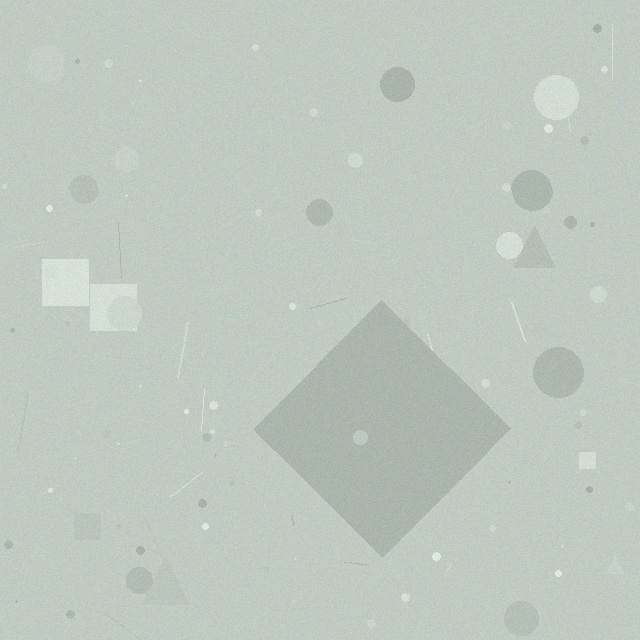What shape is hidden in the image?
A diamond is hidden in the image.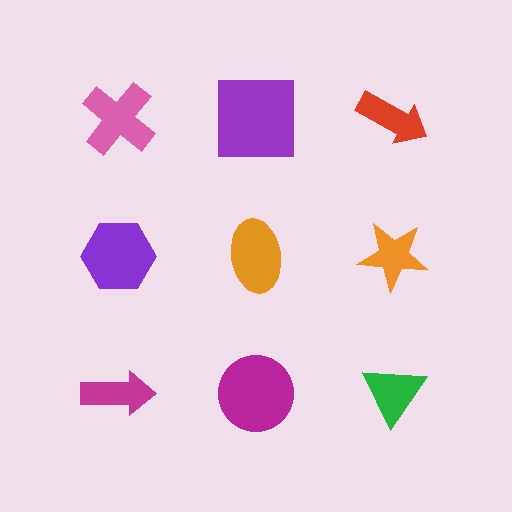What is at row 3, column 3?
A green triangle.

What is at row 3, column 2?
A magenta circle.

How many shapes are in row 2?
3 shapes.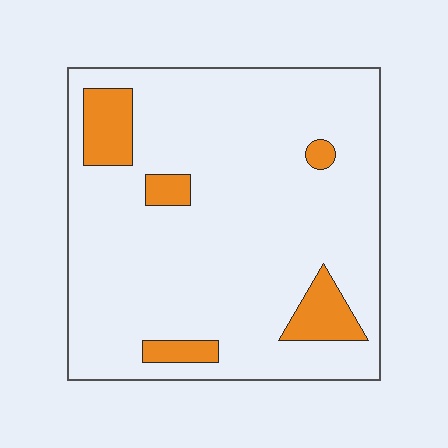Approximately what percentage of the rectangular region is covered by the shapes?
Approximately 10%.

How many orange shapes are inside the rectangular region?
5.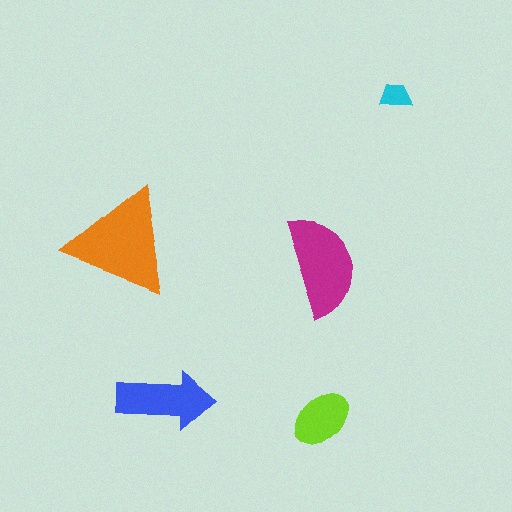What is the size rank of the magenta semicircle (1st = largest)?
2nd.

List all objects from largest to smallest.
The orange triangle, the magenta semicircle, the blue arrow, the lime ellipse, the cyan trapezoid.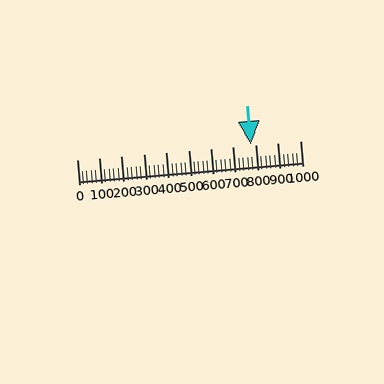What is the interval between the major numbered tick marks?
The major tick marks are spaced 100 units apart.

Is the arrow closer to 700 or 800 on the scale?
The arrow is closer to 800.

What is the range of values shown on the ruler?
The ruler shows values from 0 to 1000.